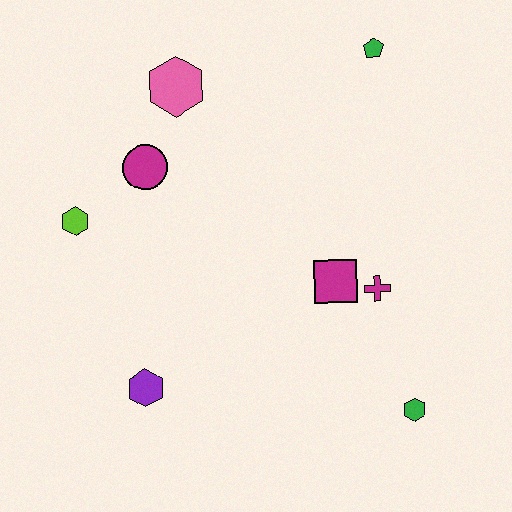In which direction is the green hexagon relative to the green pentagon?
The green hexagon is below the green pentagon.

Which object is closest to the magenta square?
The magenta cross is closest to the magenta square.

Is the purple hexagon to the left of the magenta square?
Yes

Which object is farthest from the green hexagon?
The pink hexagon is farthest from the green hexagon.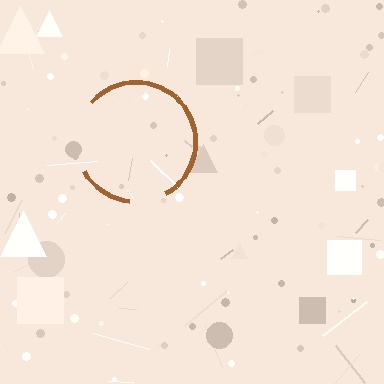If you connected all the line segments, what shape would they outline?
They would outline a circle.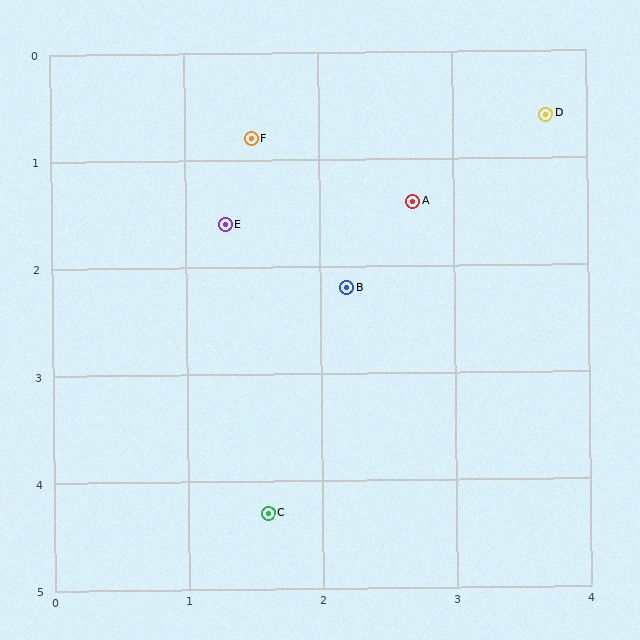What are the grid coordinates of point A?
Point A is at approximately (2.7, 1.4).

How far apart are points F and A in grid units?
Points F and A are about 1.3 grid units apart.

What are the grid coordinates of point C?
Point C is at approximately (1.6, 4.3).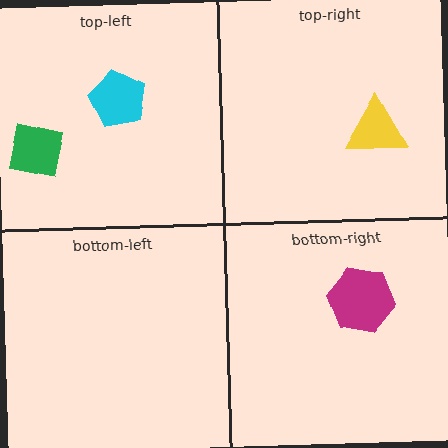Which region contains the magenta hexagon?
The bottom-right region.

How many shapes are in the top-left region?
2.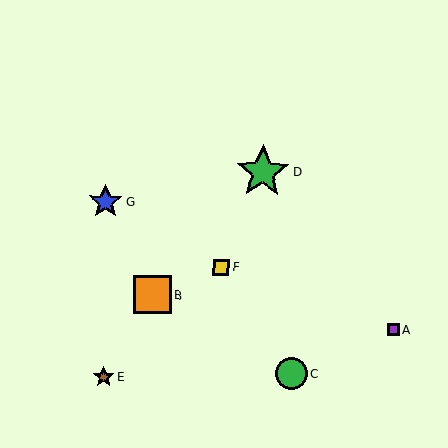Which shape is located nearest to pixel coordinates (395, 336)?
The purple square (labeled A) at (393, 330) is nearest to that location.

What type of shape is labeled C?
Shape C is a green circle.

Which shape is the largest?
The green star (labeled D) is the largest.